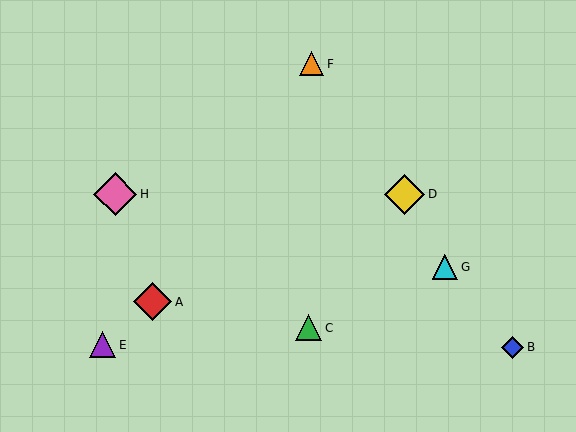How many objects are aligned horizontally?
2 objects (D, H) are aligned horizontally.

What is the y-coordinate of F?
Object F is at y≈64.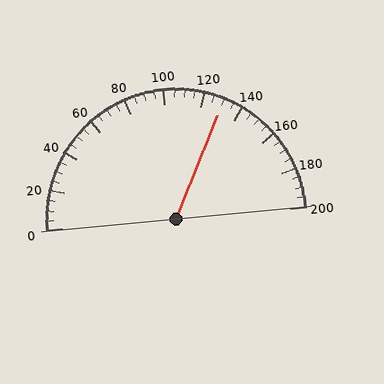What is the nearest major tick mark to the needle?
The nearest major tick mark is 120.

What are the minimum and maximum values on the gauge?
The gauge ranges from 0 to 200.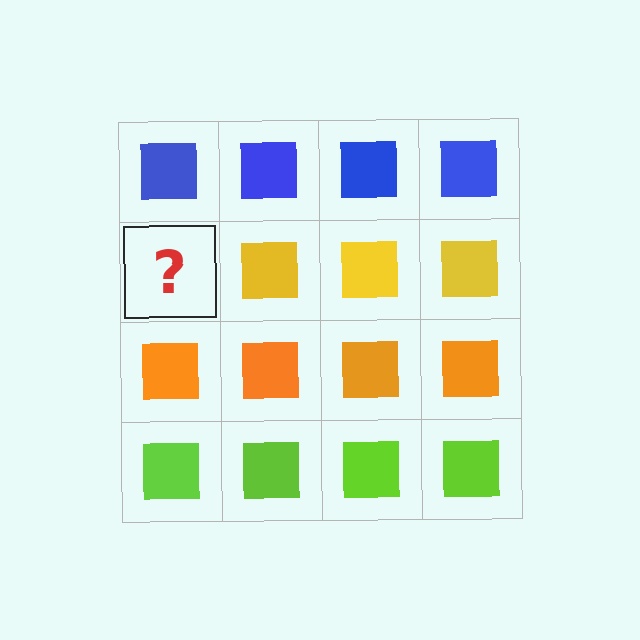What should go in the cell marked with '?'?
The missing cell should contain a yellow square.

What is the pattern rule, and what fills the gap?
The rule is that each row has a consistent color. The gap should be filled with a yellow square.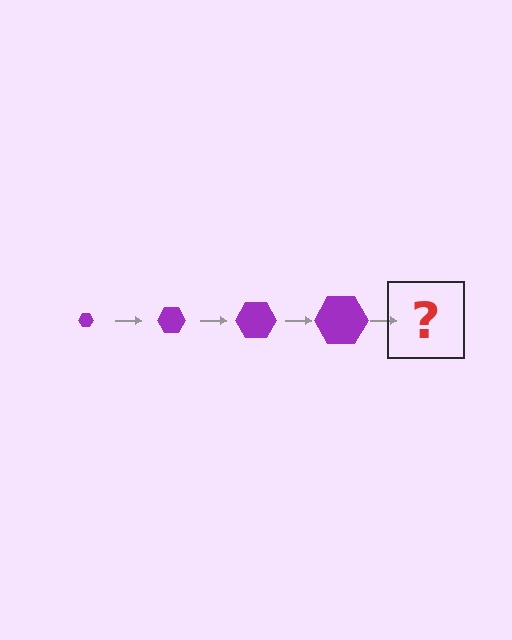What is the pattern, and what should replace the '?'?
The pattern is that the hexagon gets progressively larger each step. The '?' should be a purple hexagon, larger than the previous one.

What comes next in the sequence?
The next element should be a purple hexagon, larger than the previous one.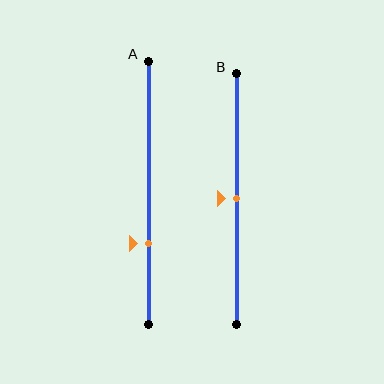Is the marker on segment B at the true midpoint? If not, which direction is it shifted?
Yes, the marker on segment B is at the true midpoint.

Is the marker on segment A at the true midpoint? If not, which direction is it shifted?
No, the marker on segment A is shifted downward by about 19% of the segment length.